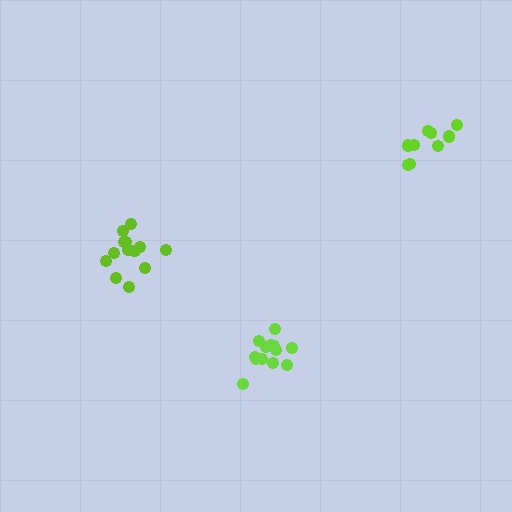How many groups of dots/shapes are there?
There are 3 groups.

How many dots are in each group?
Group 1: 13 dots, Group 2: 9 dots, Group 3: 13 dots (35 total).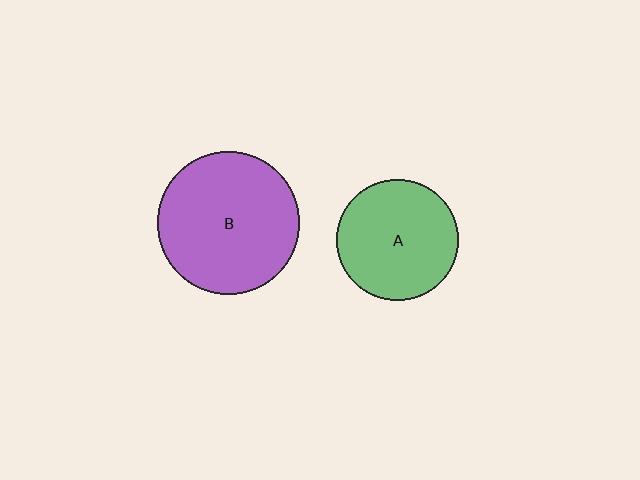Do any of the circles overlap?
No, none of the circles overlap.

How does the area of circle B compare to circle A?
Approximately 1.4 times.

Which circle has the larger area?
Circle B (purple).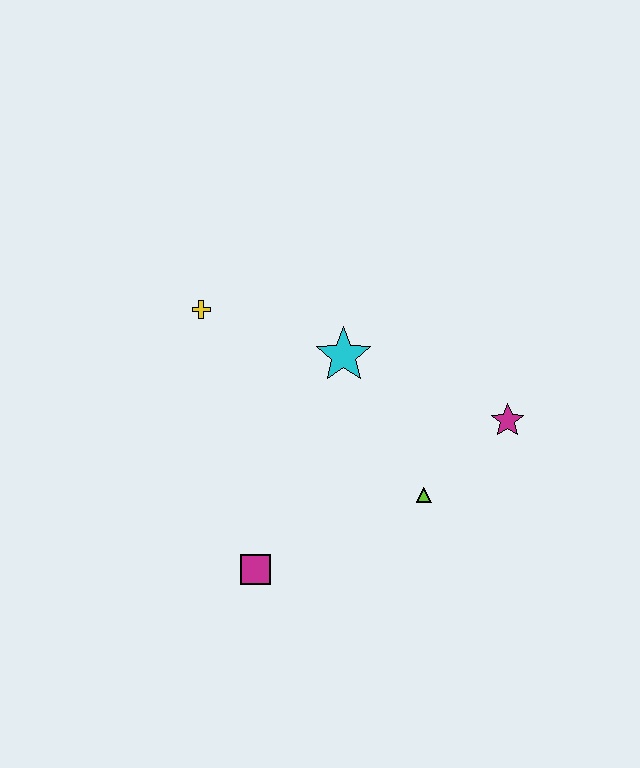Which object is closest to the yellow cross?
The cyan star is closest to the yellow cross.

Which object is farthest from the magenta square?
The magenta star is farthest from the magenta square.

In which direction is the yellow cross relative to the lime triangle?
The yellow cross is to the left of the lime triangle.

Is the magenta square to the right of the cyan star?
No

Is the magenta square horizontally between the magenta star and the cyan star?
No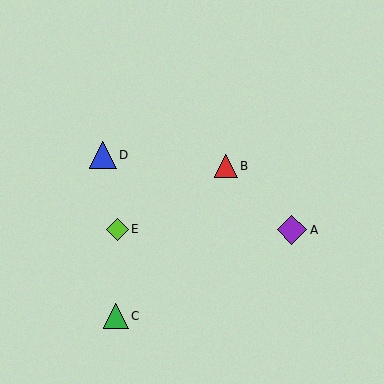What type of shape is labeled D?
Shape D is a blue triangle.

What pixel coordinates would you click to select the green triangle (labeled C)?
Click at (116, 316) to select the green triangle C.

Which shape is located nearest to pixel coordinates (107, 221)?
The lime diamond (labeled E) at (117, 229) is nearest to that location.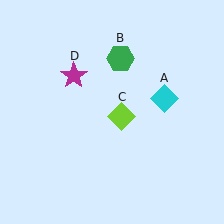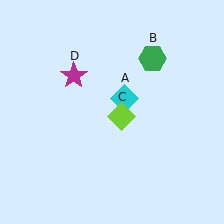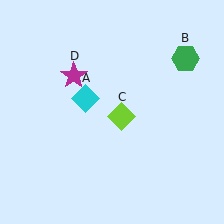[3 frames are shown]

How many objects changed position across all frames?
2 objects changed position: cyan diamond (object A), green hexagon (object B).